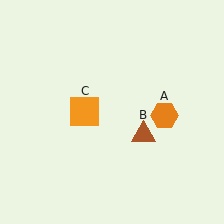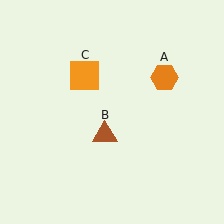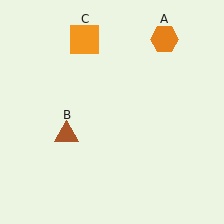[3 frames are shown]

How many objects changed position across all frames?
3 objects changed position: orange hexagon (object A), brown triangle (object B), orange square (object C).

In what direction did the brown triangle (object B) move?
The brown triangle (object B) moved left.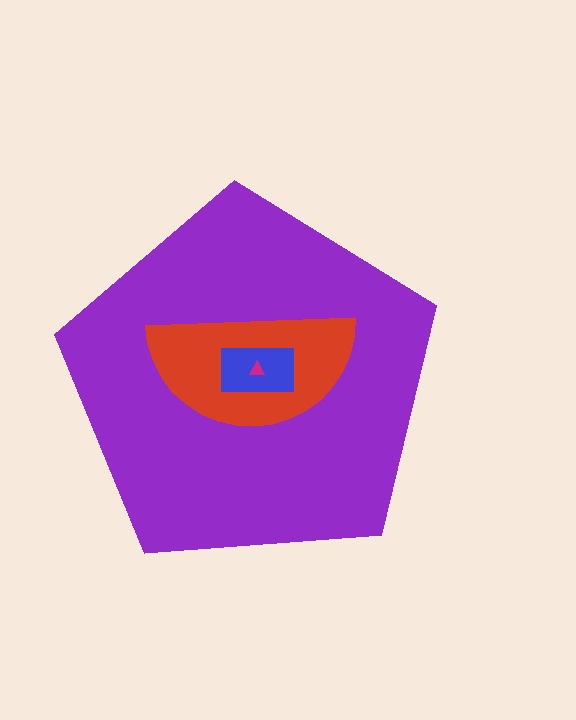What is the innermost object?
The magenta triangle.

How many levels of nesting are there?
4.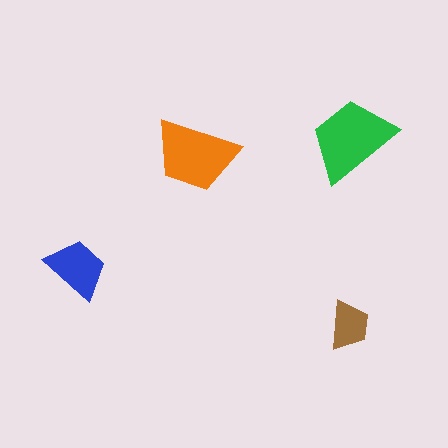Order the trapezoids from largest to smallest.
the green one, the orange one, the blue one, the brown one.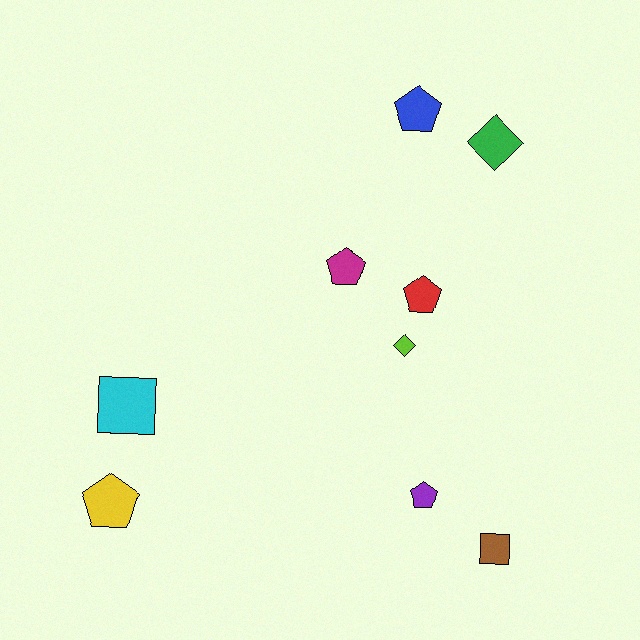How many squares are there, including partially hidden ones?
There are 2 squares.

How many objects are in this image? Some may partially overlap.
There are 9 objects.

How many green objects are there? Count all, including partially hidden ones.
There is 1 green object.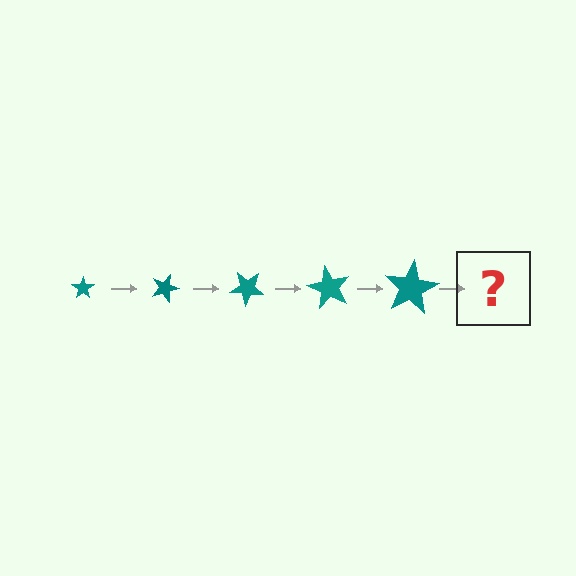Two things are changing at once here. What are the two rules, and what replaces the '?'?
The two rules are that the star grows larger each step and it rotates 20 degrees each step. The '?' should be a star, larger than the previous one and rotated 100 degrees from the start.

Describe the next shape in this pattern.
It should be a star, larger than the previous one and rotated 100 degrees from the start.